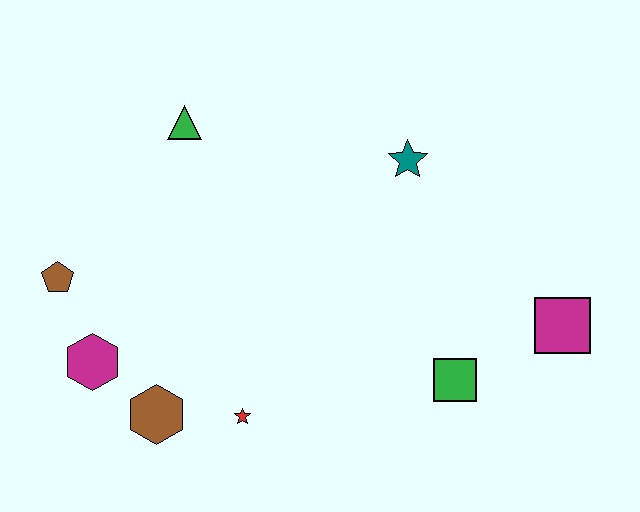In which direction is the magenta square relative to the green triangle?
The magenta square is to the right of the green triangle.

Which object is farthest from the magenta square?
The brown pentagon is farthest from the magenta square.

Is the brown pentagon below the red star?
No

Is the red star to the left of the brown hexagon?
No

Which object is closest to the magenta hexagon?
The brown hexagon is closest to the magenta hexagon.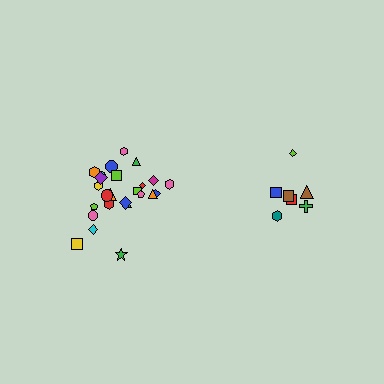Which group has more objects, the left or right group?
The left group.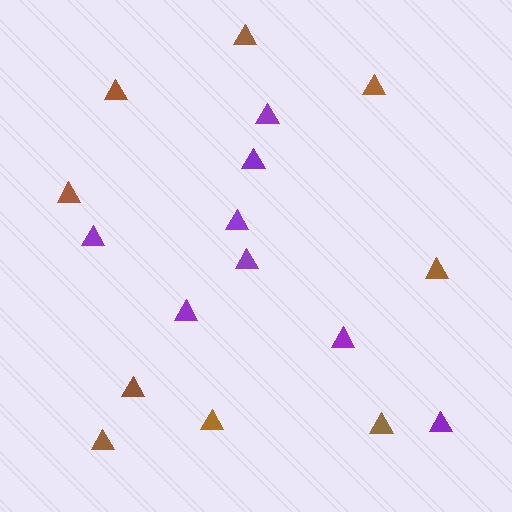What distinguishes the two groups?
There are 2 groups: one group of brown triangles (9) and one group of purple triangles (8).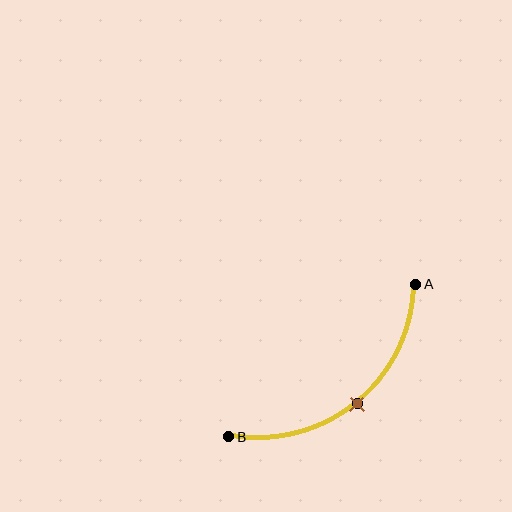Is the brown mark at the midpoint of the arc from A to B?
Yes. The brown mark lies on the arc at equal arc-length from both A and B — it is the arc midpoint.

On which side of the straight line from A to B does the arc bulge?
The arc bulges below and to the right of the straight line connecting A and B.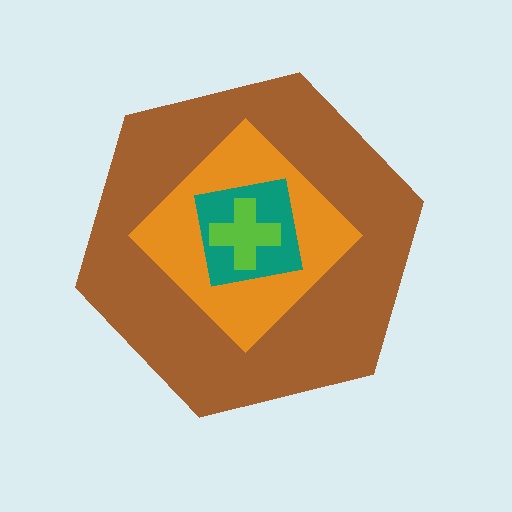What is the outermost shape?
The brown hexagon.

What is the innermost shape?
The lime cross.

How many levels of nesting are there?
4.